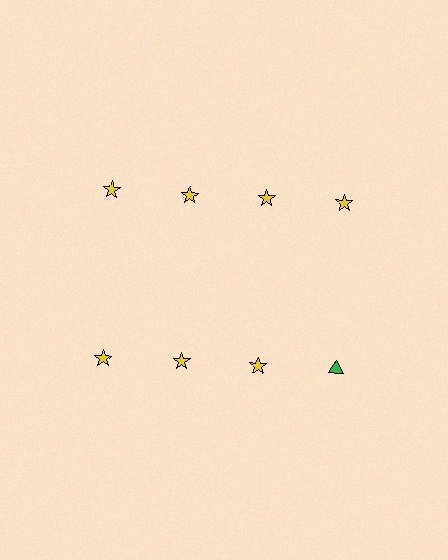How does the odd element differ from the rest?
It differs in both color (green instead of yellow) and shape (triangle instead of star).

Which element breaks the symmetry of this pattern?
The green triangle in the second row, second from right column breaks the symmetry. All other shapes are yellow stars.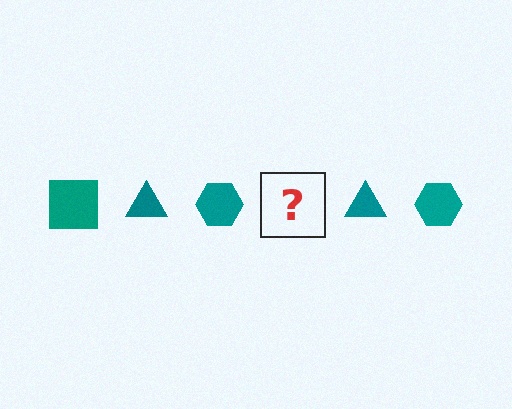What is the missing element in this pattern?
The missing element is a teal square.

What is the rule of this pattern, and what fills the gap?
The rule is that the pattern cycles through square, triangle, hexagon shapes in teal. The gap should be filled with a teal square.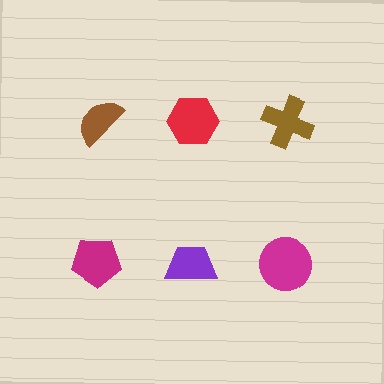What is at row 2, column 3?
A magenta circle.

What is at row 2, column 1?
A magenta pentagon.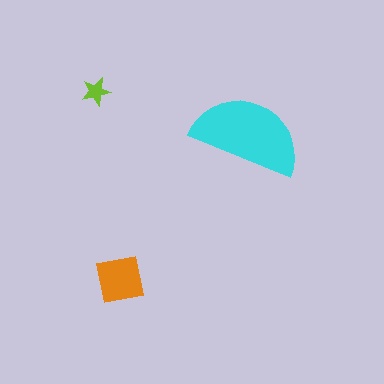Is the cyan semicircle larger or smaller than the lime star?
Larger.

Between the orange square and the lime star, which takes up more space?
The orange square.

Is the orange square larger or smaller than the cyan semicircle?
Smaller.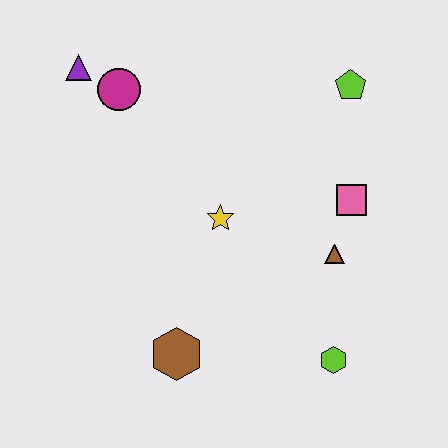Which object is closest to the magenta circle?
The purple triangle is closest to the magenta circle.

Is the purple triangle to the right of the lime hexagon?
No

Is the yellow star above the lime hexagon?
Yes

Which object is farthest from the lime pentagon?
The brown hexagon is farthest from the lime pentagon.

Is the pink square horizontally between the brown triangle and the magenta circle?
No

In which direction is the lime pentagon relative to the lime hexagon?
The lime pentagon is above the lime hexagon.